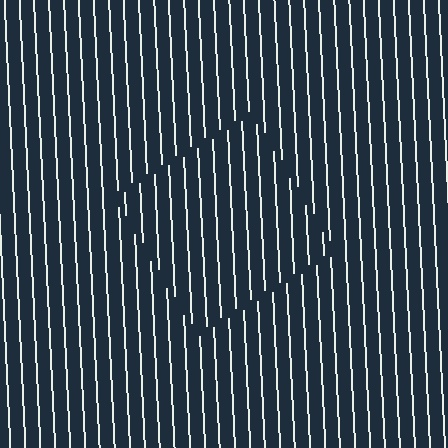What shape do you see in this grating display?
An illusory square. The interior of the shape contains the same grating, shifted by half a period — the contour is defined by the phase discontinuity where line-ends from the inner and outer gratings abut.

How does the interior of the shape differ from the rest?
The interior of the shape contains the same grating, shifted by half a period — the contour is defined by the phase discontinuity where line-ends from the inner and outer gratings abut.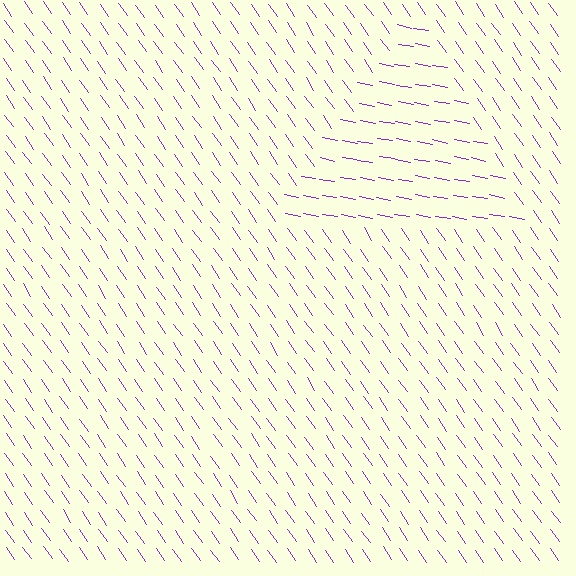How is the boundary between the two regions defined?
The boundary is defined purely by a change in line orientation (approximately 45 degrees difference). All lines are the same color and thickness.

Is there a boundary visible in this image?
Yes, there is a texture boundary formed by a change in line orientation.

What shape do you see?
I see a triangle.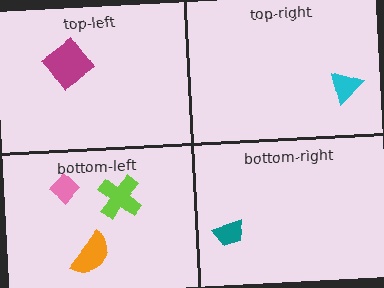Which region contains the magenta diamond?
The top-left region.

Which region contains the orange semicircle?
The bottom-left region.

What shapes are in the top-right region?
The cyan triangle.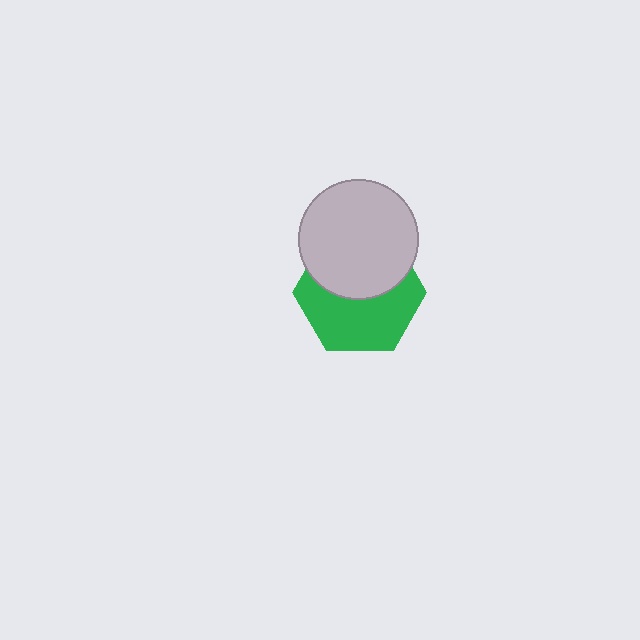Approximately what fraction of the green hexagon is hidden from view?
Roughly 46% of the green hexagon is hidden behind the light gray circle.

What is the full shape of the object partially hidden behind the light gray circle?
The partially hidden object is a green hexagon.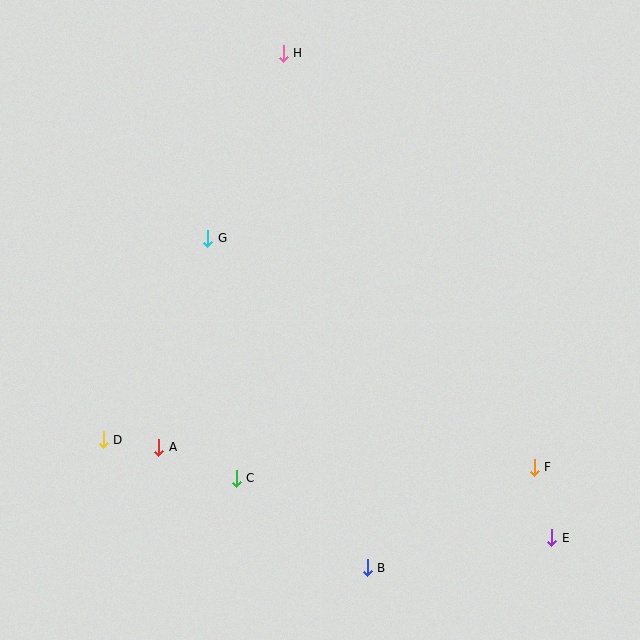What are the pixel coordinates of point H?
Point H is at (283, 53).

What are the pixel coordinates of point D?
Point D is at (103, 440).